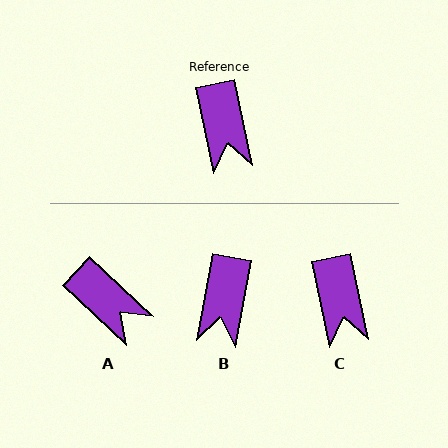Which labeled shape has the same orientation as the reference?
C.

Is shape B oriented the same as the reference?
No, it is off by about 22 degrees.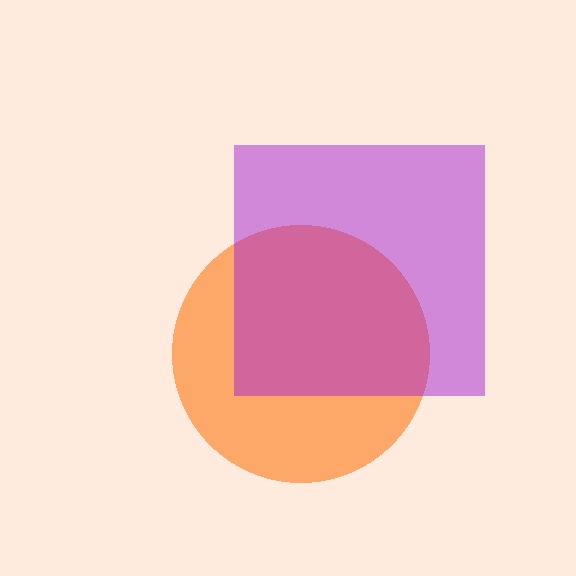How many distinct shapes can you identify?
There are 2 distinct shapes: an orange circle, a purple square.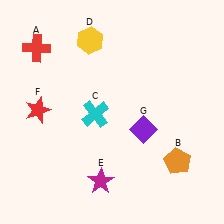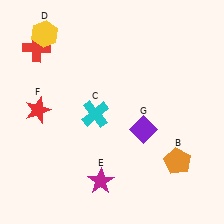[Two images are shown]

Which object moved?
The yellow hexagon (D) moved left.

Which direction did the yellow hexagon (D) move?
The yellow hexagon (D) moved left.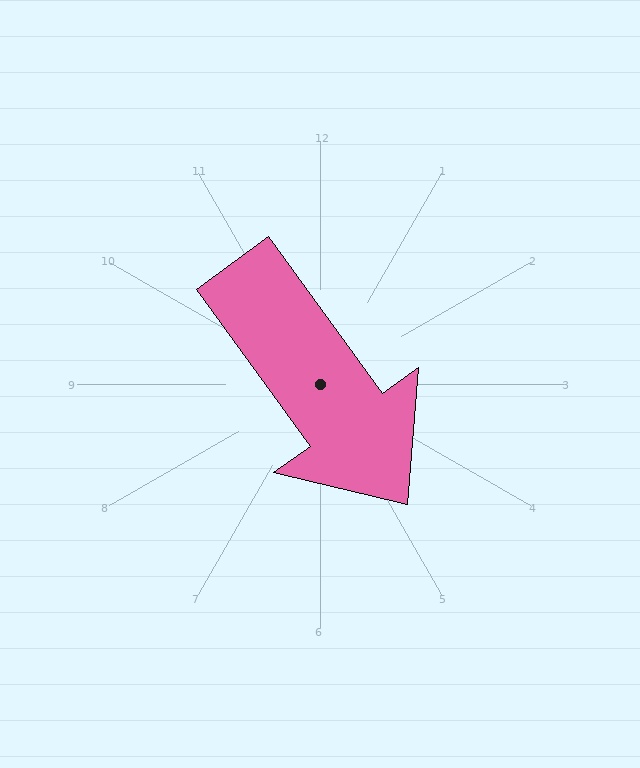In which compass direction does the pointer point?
Southeast.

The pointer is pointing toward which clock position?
Roughly 5 o'clock.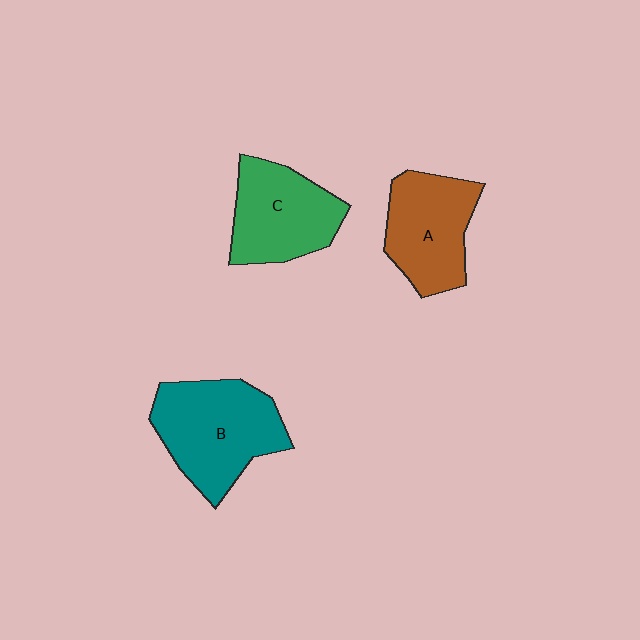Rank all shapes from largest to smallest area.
From largest to smallest: B (teal), C (green), A (brown).